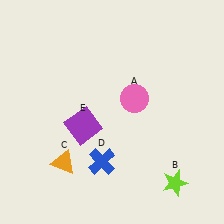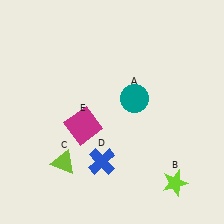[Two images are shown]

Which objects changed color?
A changed from pink to teal. C changed from orange to lime. E changed from purple to magenta.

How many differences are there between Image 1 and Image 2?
There are 3 differences between the two images.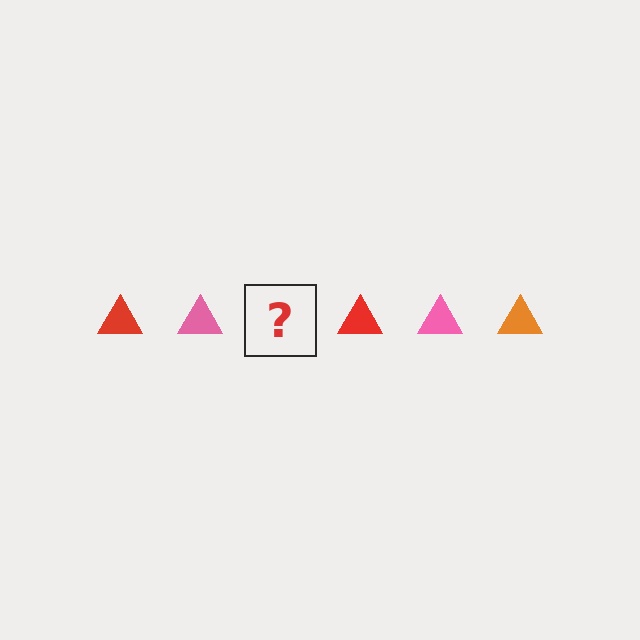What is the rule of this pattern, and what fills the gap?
The rule is that the pattern cycles through red, pink, orange triangles. The gap should be filled with an orange triangle.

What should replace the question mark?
The question mark should be replaced with an orange triangle.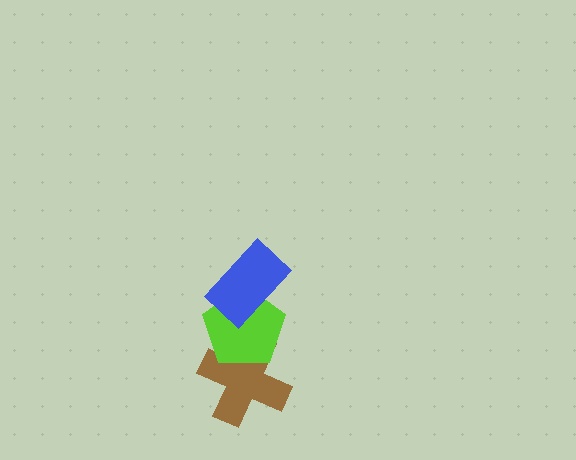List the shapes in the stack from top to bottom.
From top to bottom: the blue rectangle, the lime pentagon, the brown cross.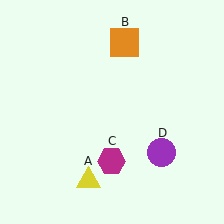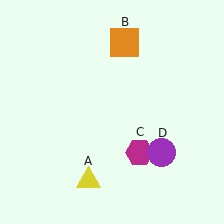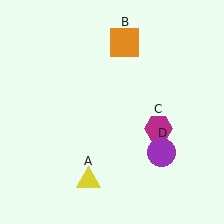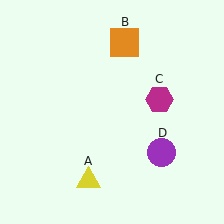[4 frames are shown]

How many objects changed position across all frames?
1 object changed position: magenta hexagon (object C).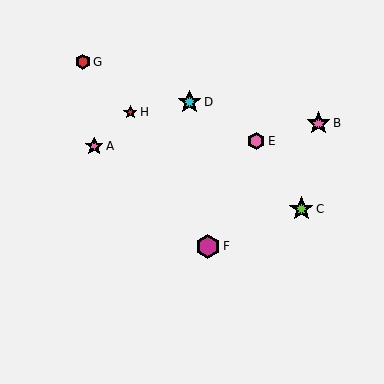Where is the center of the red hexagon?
The center of the red hexagon is at (83, 62).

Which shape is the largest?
The magenta hexagon (labeled F) is the largest.